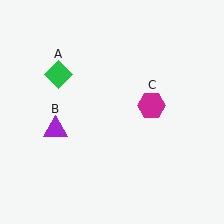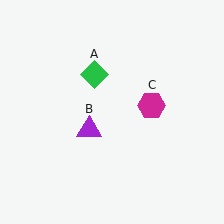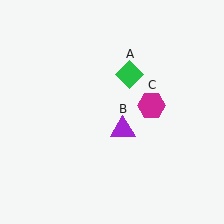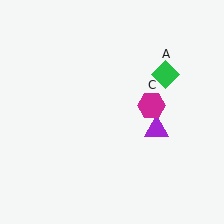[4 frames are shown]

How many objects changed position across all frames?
2 objects changed position: green diamond (object A), purple triangle (object B).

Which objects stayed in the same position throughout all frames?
Magenta hexagon (object C) remained stationary.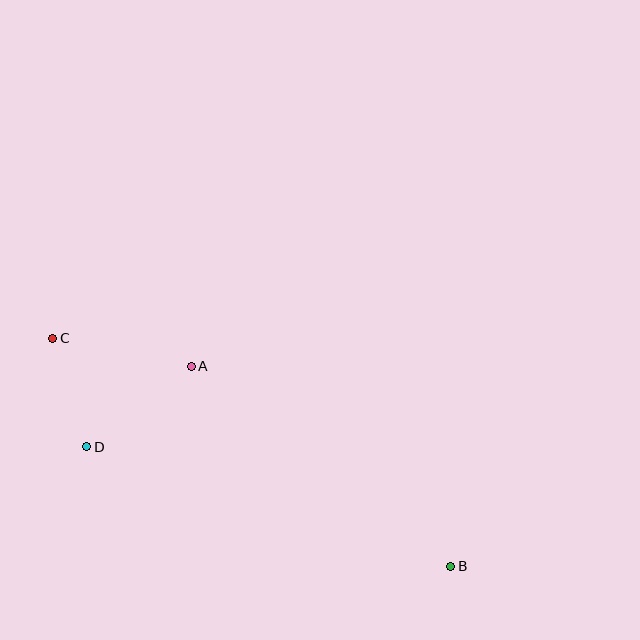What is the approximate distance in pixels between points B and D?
The distance between B and D is approximately 383 pixels.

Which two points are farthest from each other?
Points B and C are farthest from each other.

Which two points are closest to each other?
Points C and D are closest to each other.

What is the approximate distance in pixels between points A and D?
The distance between A and D is approximately 131 pixels.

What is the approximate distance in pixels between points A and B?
The distance between A and B is approximately 328 pixels.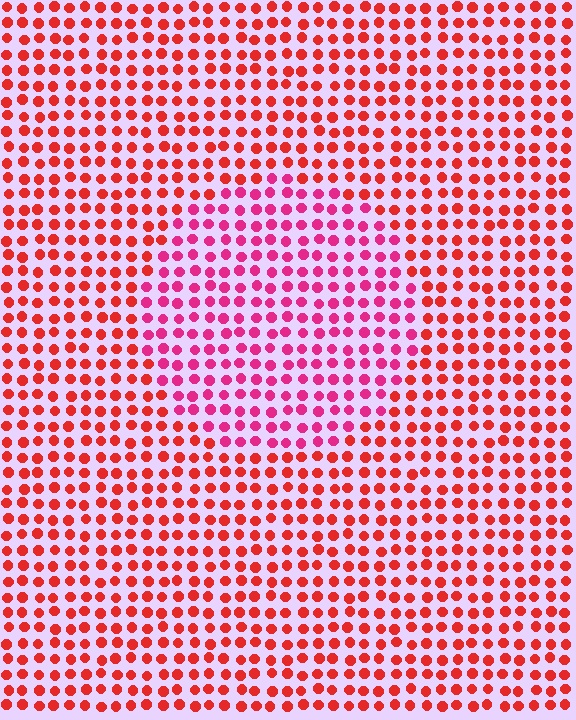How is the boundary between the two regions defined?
The boundary is defined purely by a slight shift in hue (about 32 degrees). Spacing, size, and orientation are identical on both sides.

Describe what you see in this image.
The image is filled with small red elements in a uniform arrangement. A circle-shaped region is visible where the elements are tinted to a slightly different hue, forming a subtle color boundary.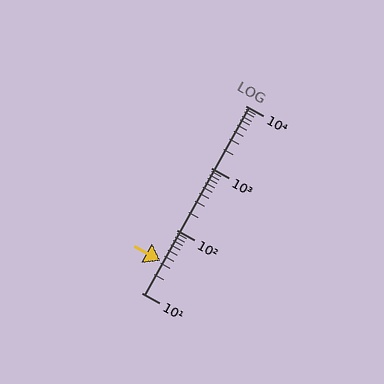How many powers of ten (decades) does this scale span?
The scale spans 3 decades, from 10 to 10000.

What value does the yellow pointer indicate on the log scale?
The pointer indicates approximately 32.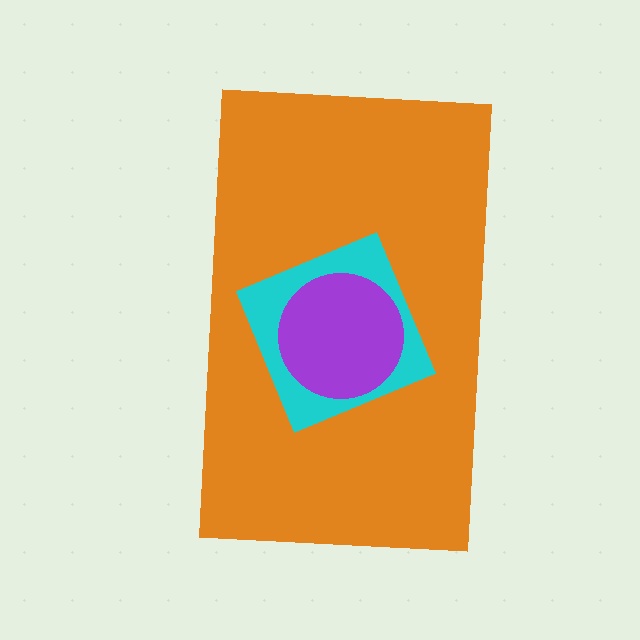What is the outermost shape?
The orange rectangle.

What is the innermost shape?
The purple circle.